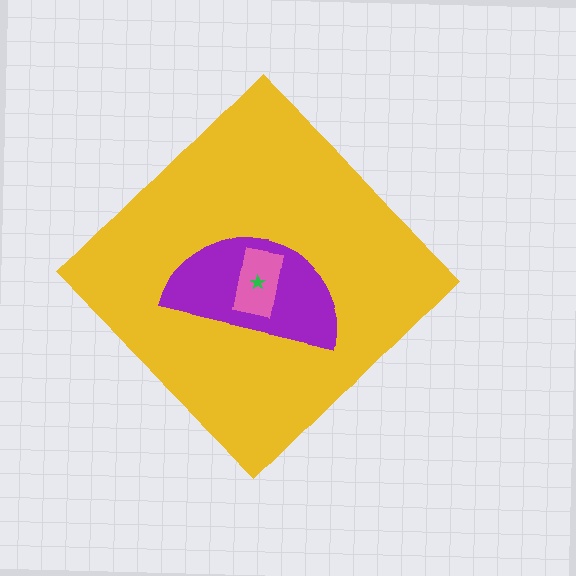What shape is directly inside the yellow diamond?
The purple semicircle.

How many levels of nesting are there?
4.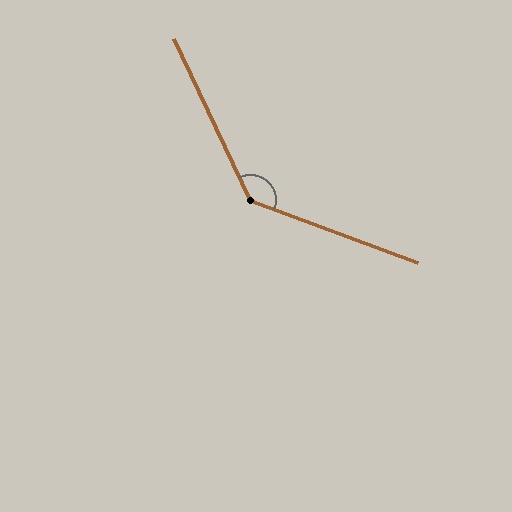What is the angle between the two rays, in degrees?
Approximately 136 degrees.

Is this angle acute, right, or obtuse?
It is obtuse.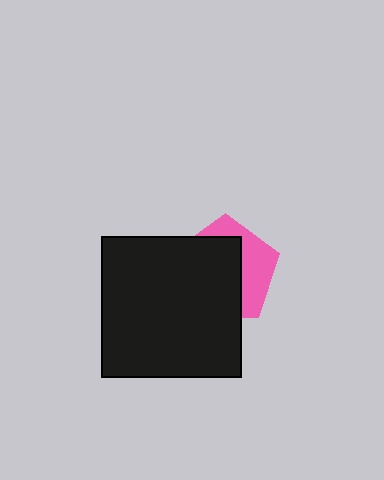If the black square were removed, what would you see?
You would see the complete pink pentagon.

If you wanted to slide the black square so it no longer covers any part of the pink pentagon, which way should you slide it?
Slide it toward the lower-left — that is the most direct way to separate the two shapes.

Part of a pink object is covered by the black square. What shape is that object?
It is a pentagon.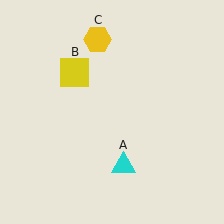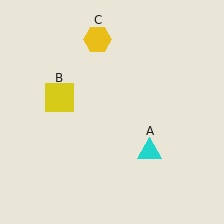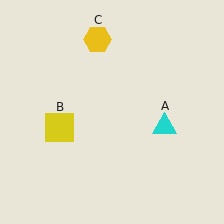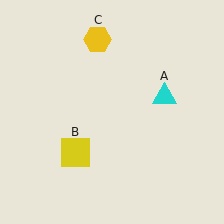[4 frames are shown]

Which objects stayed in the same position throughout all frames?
Yellow hexagon (object C) remained stationary.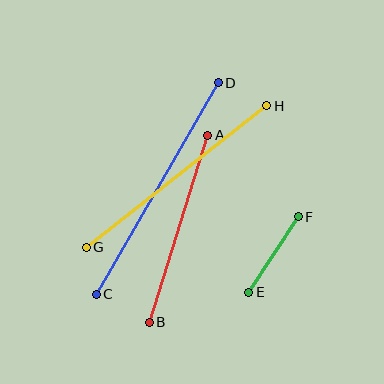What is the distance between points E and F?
The distance is approximately 90 pixels.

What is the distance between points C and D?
The distance is approximately 244 pixels.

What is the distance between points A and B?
The distance is approximately 196 pixels.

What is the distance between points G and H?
The distance is approximately 230 pixels.